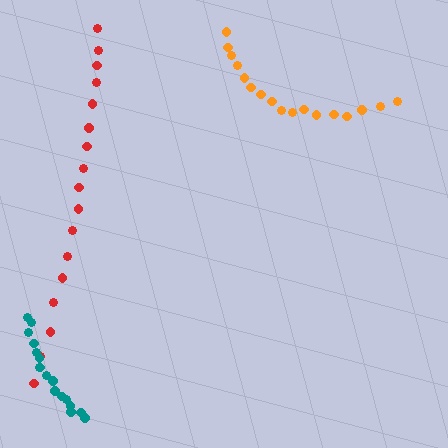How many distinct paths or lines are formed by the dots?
There are 3 distinct paths.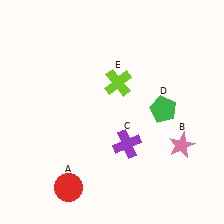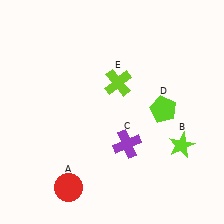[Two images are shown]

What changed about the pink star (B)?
In Image 1, B is pink. In Image 2, it changed to lime.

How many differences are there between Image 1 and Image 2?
There are 2 differences between the two images.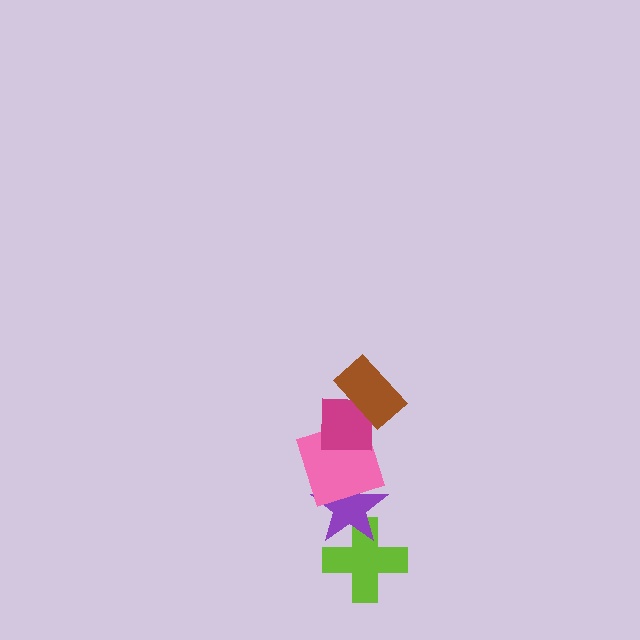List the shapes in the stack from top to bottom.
From top to bottom: the brown rectangle, the magenta square, the pink square, the purple star, the lime cross.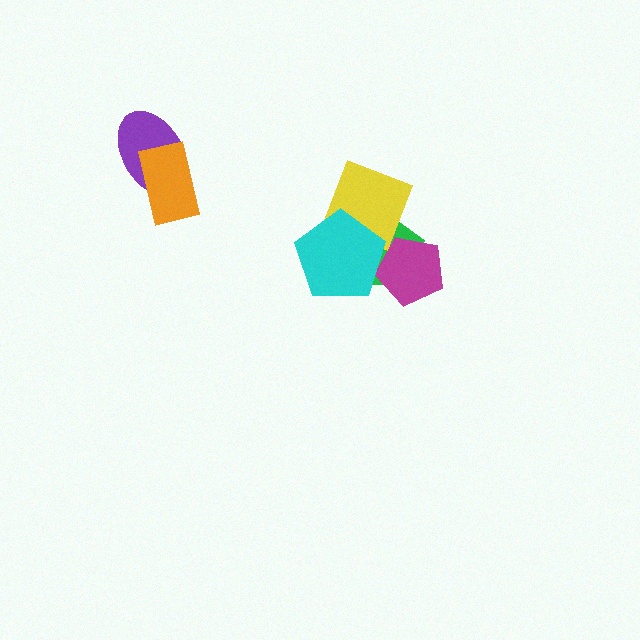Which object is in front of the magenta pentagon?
The cyan pentagon is in front of the magenta pentagon.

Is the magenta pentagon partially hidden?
Yes, it is partially covered by another shape.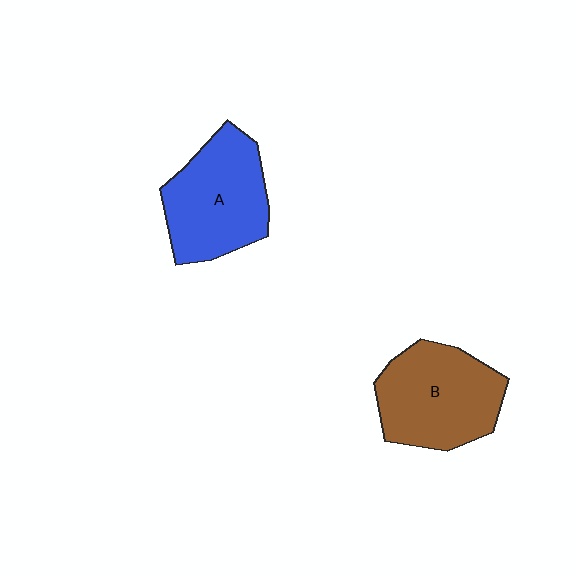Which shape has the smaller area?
Shape A (blue).